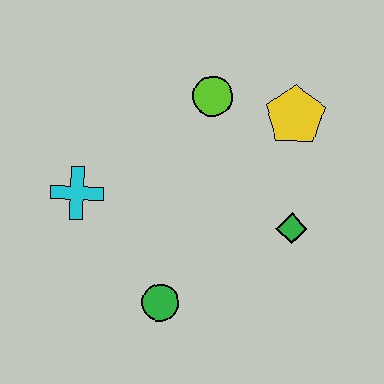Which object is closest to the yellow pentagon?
The lime circle is closest to the yellow pentagon.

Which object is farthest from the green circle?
The yellow pentagon is farthest from the green circle.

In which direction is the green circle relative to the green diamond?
The green circle is to the left of the green diamond.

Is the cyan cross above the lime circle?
No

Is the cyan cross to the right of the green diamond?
No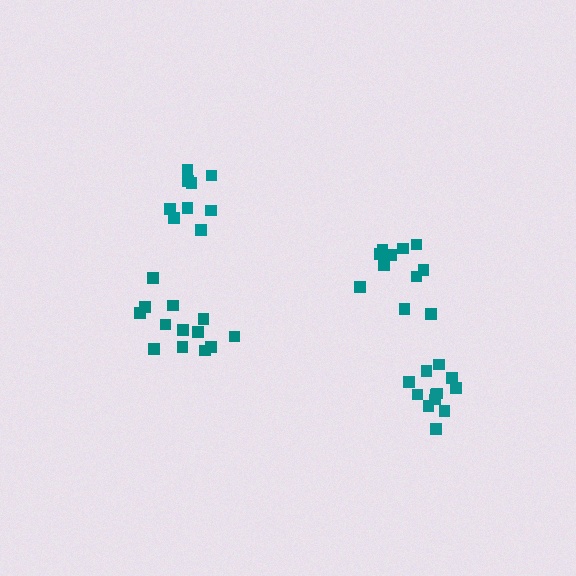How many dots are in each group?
Group 1: 12 dots, Group 2: 9 dots, Group 3: 13 dots, Group 4: 11 dots (45 total).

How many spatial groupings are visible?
There are 4 spatial groupings.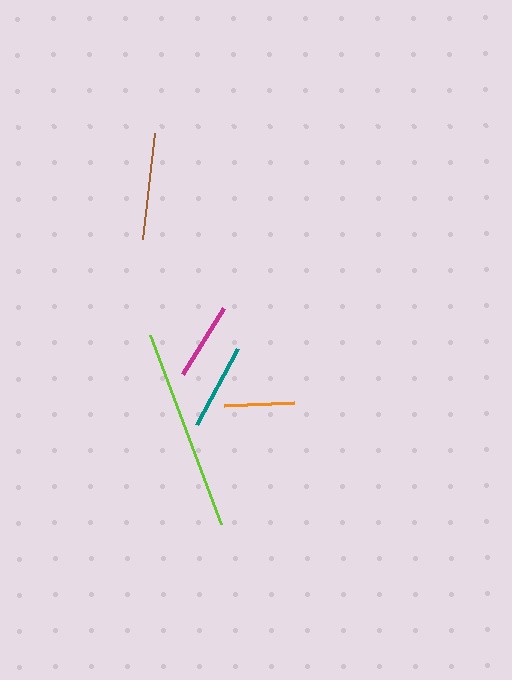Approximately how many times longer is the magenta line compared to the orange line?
The magenta line is approximately 1.1 times the length of the orange line.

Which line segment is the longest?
The lime line is the longest at approximately 202 pixels.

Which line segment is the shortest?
The orange line is the shortest at approximately 70 pixels.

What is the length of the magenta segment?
The magenta segment is approximately 78 pixels long.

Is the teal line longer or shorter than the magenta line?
The teal line is longer than the magenta line.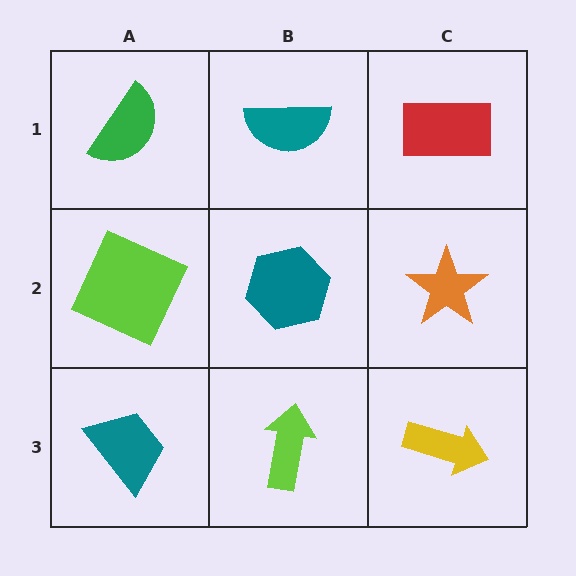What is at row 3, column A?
A teal trapezoid.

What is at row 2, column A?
A lime square.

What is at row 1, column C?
A red rectangle.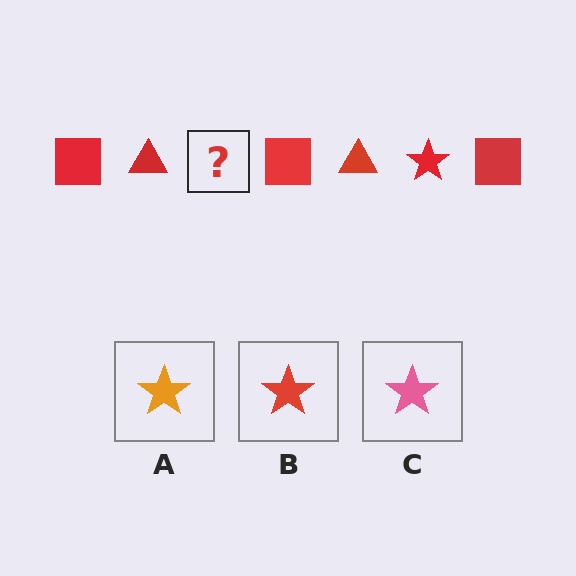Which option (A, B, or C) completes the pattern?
B.